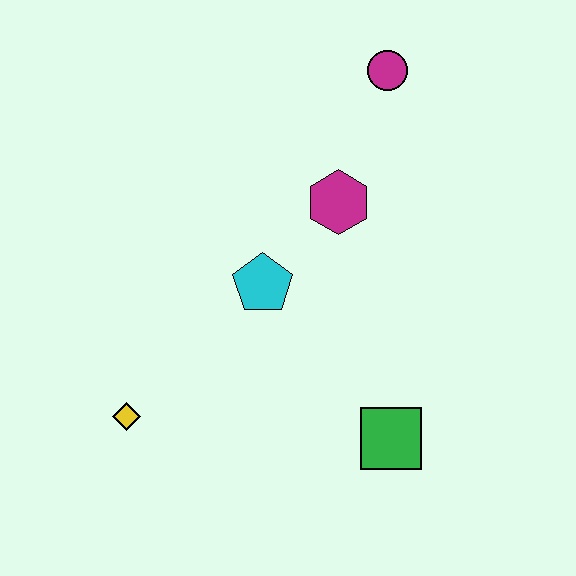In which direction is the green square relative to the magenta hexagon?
The green square is below the magenta hexagon.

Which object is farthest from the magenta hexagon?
The yellow diamond is farthest from the magenta hexagon.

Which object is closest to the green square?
The cyan pentagon is closest to the green square.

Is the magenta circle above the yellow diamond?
Yes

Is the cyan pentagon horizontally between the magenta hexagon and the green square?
No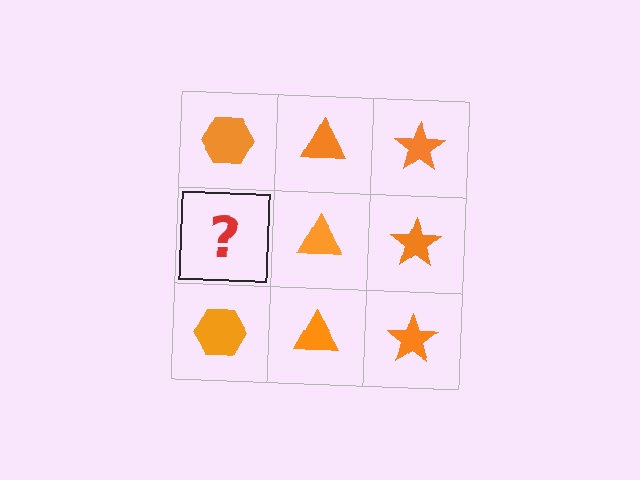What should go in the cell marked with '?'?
The missing cell should contain an orange hexagon.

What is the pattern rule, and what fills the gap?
The rule is that each column has a consistent shape. The gap should be filled with an orange hexagon.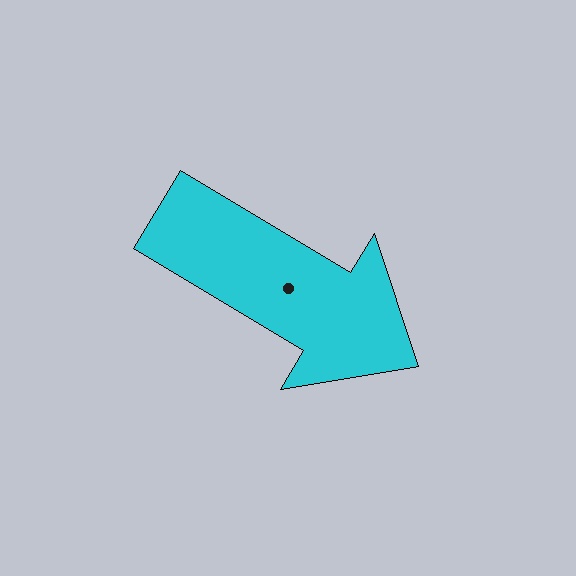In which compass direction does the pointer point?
Southeast.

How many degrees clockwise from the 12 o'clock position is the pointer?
Approximately 121 degrees.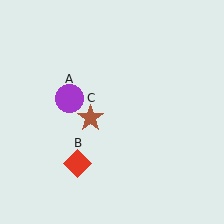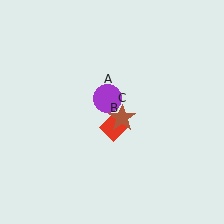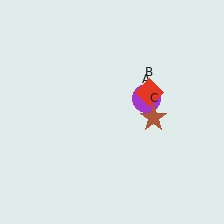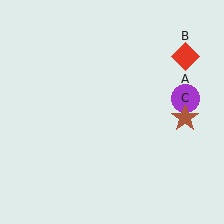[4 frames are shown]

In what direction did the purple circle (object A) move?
The purple circle (object A) moved right.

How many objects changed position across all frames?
3 objects changed position: purple circle (object A), red diamond (object B), brown star (object C).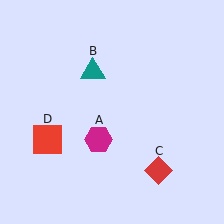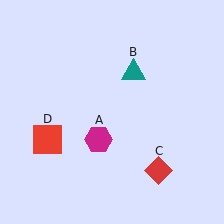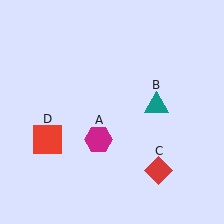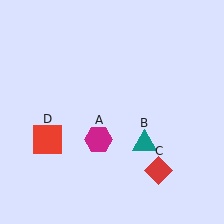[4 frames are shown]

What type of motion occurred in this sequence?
The teal triangle (object B) rotated clockwise around the center of the scene.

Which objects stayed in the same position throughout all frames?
Magenta hexagon (object A) and red diamond (object C) and red square (object D) remained stationary.